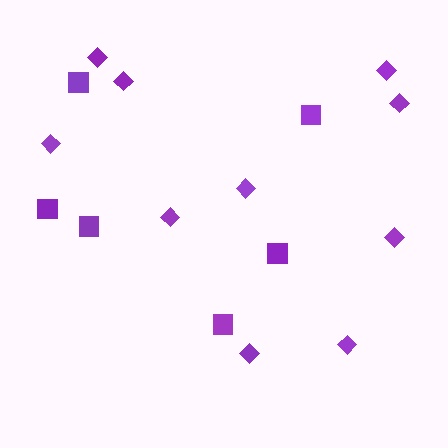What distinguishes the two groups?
There are 2 groups: one group of squares (6) and one group of diamonds (10).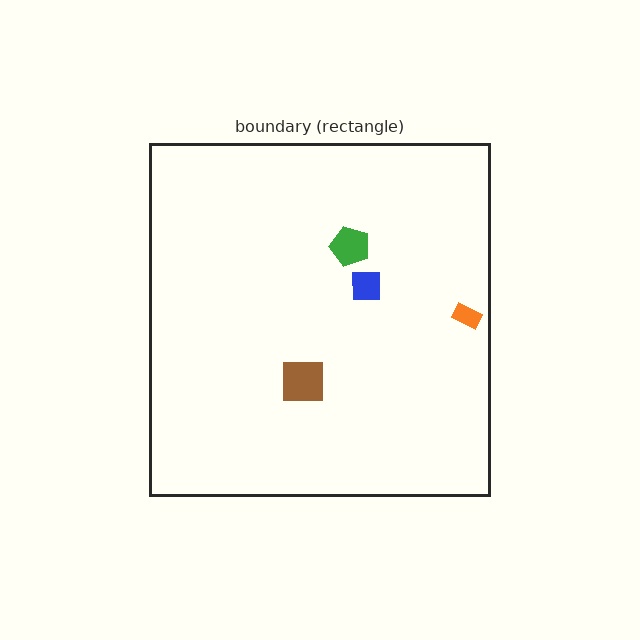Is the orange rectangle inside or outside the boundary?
Inside.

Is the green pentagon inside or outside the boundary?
Inside.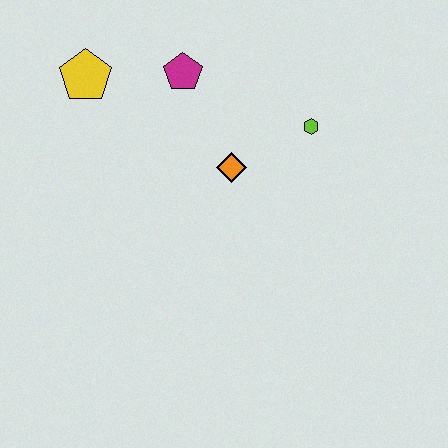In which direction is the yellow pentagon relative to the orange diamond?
The yellow pentagon is to the left of the orange diamond.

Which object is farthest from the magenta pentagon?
The lime hexagon is farthest from the magenta pentagon.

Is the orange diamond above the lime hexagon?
No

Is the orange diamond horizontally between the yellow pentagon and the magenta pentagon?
No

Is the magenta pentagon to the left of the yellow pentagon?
No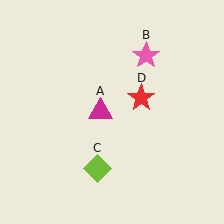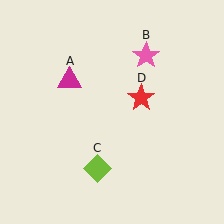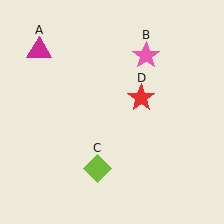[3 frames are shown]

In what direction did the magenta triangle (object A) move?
The magenta triangle (object A) moved up and to the left.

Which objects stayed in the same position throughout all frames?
Pink star (object B) and lime diamond (object C) and red star (object D) remained stationary.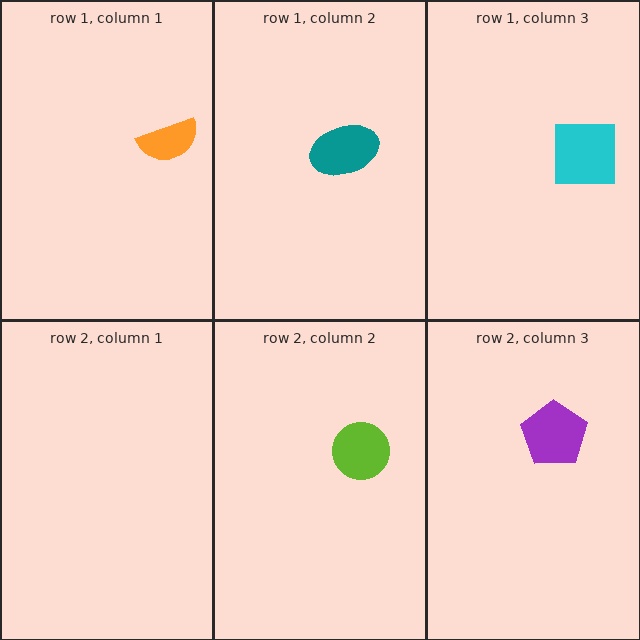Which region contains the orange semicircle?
The row 1, column 1 region.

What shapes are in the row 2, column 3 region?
The purple pentagon.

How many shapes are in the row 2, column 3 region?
1.